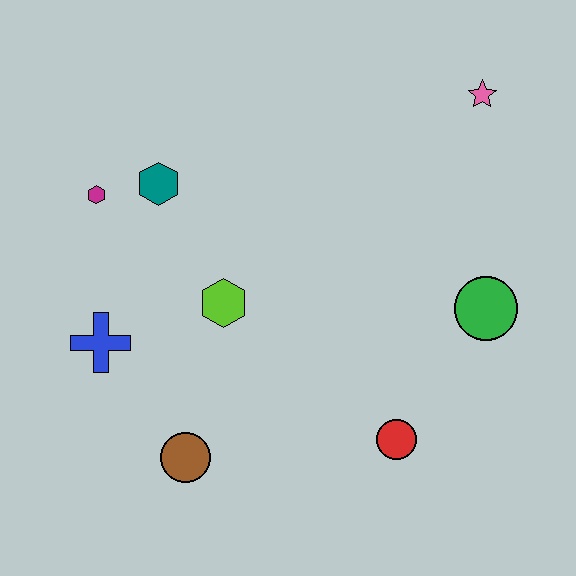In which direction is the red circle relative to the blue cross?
The red circle is to the right of the blue cross.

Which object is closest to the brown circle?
The blue cross is closest to the brown circle.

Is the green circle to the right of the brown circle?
Yes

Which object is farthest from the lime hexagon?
The pink star is farthest from the lime hexagon.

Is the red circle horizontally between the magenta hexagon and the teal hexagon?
No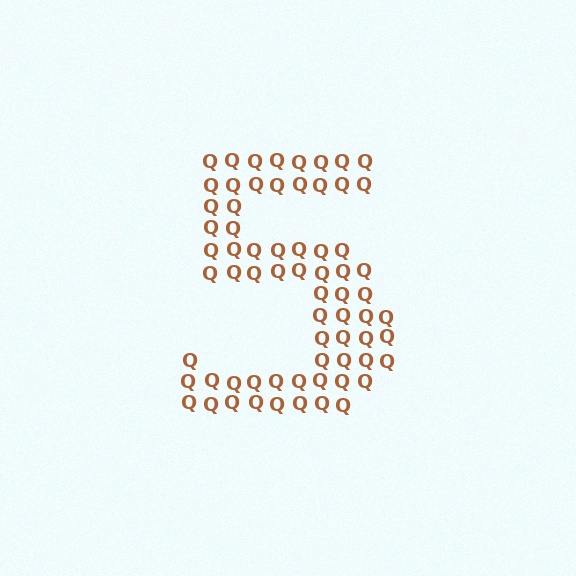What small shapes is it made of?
It is made of small letter Q's.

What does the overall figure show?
The overall figure shows the digit 5.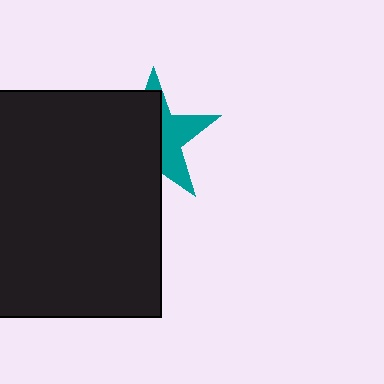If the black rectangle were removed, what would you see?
You would see the complete teal star.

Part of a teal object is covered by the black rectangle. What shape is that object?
It is a star.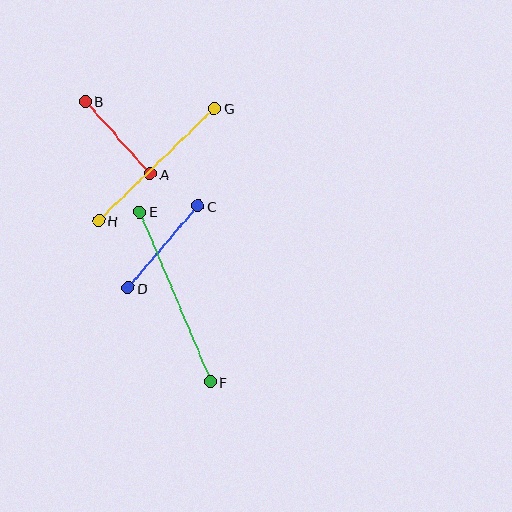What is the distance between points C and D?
The distance is approximately 108 pixels.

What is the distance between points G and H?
The distance is approximately 161 pixels.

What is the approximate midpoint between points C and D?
The midpoint is at approximately (163, 247) pixels.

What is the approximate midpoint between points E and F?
The midpoint is at approximately (175, 297) pixels.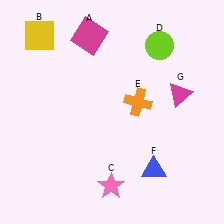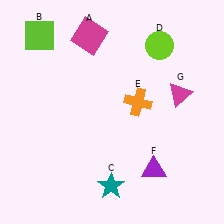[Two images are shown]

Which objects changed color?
B changed from yellow to lime. C changed from pink to teal. F changed from blue to purple.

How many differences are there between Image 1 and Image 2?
There are 3 differences between the two images.